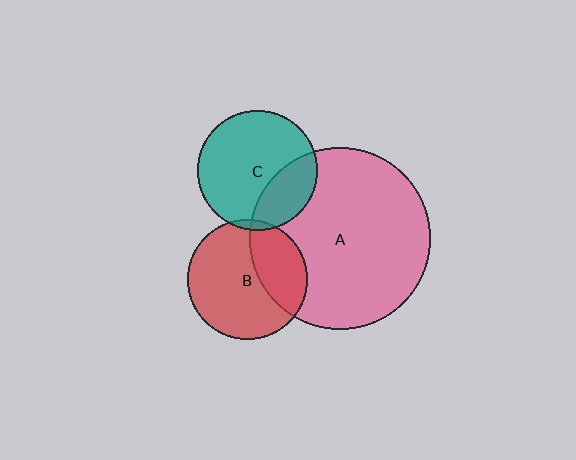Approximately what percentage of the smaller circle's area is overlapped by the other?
Approximately 30%.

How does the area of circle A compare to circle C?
Approximately 2.3 times.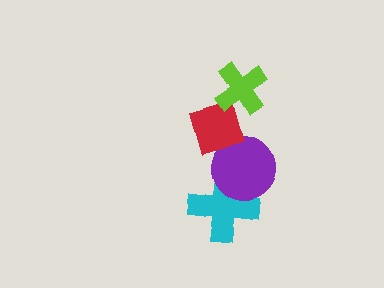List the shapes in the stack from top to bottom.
From top to bottom: the lime cross, the red diamond, the purple circle, the cyan cross.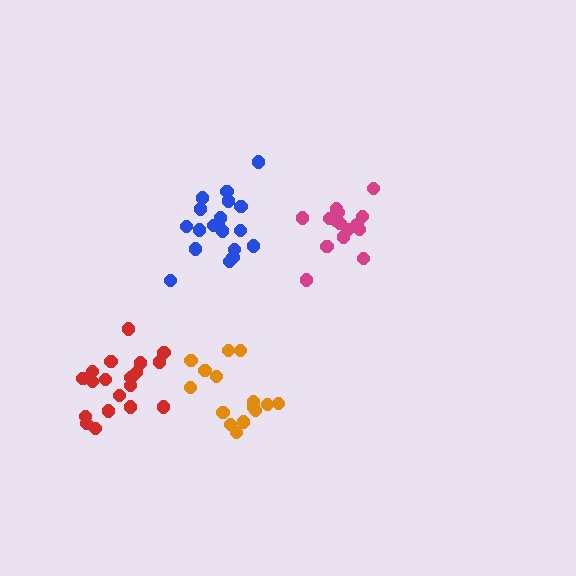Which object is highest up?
The blue cluster is topmost.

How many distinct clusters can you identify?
There are 4 distinct clusters.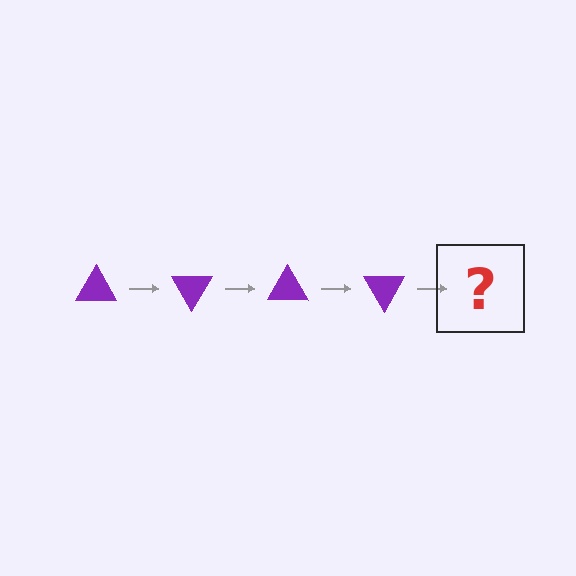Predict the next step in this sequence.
The next step is a purple triangle rotated 240 degrees.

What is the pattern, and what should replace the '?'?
The pattern is that the triangle rotates 60 degrees each step. The '?' should be a purple triangle rotated 240 degrees.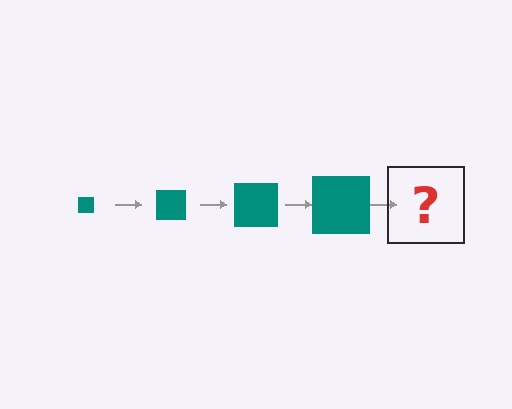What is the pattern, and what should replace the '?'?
The pattern is that the square gets progressively larger each step. The '?' should be a teal square, larger than the previous one.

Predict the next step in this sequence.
The next step is a teal square, larger than the previous one.